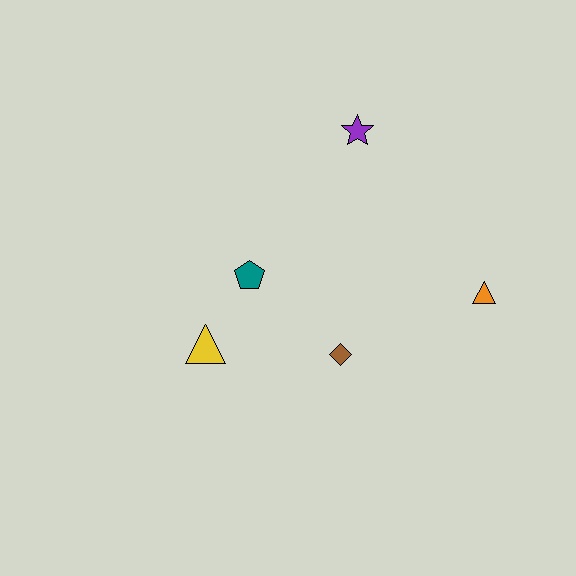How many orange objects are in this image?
There is 1 orange object.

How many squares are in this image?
There are no squares.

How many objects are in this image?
There are 5 objects.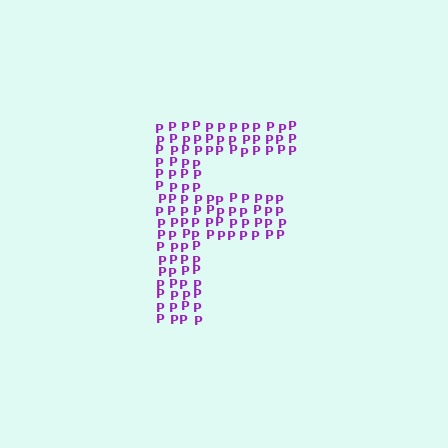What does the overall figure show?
The overall figure shows the letter F.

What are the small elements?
The small elements are letter P's.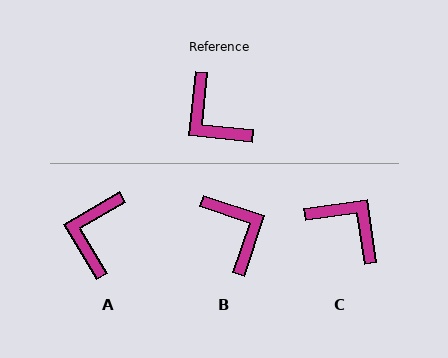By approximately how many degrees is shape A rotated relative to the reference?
Approximately 53 degrees clockwise.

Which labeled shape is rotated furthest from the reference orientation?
B, about 168 degrees away.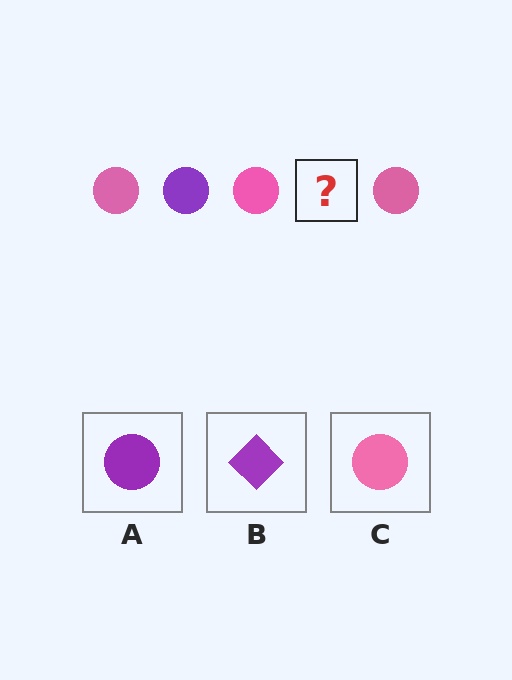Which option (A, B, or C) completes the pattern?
A.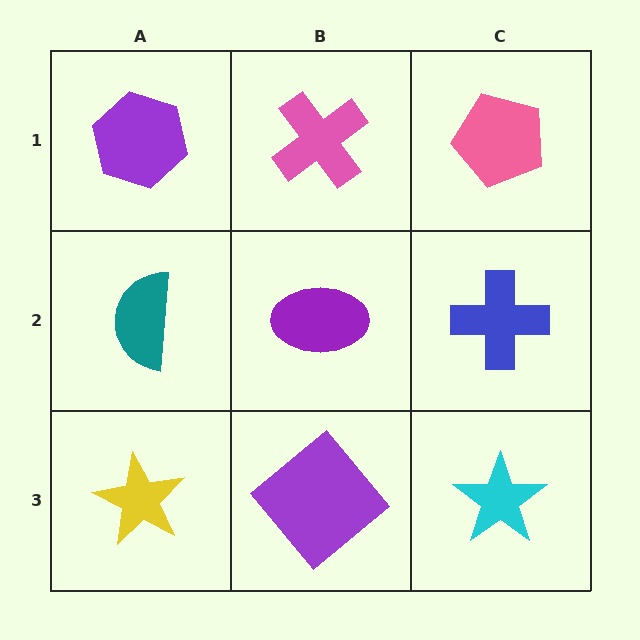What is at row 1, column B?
A pink cross.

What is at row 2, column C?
A blue cross.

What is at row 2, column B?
A purple ellipse.